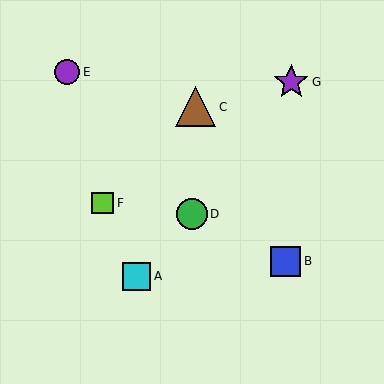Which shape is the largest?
The brown triangle (labeled C) is the largest.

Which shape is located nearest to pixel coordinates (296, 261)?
The blue square (labeled B) at (285, 261) is nearest to that location.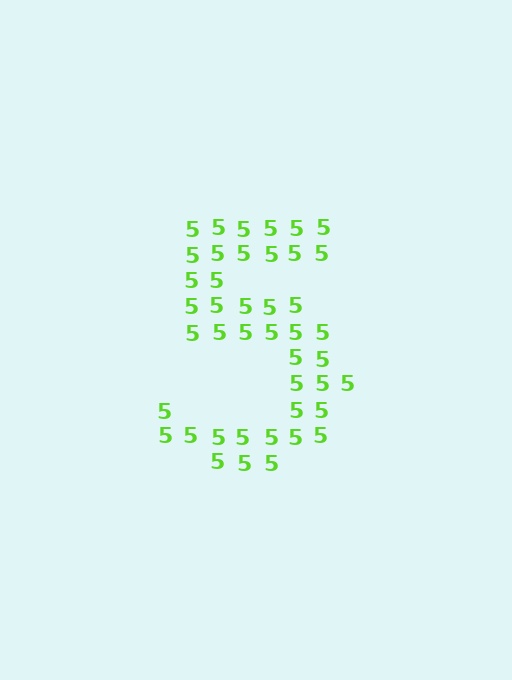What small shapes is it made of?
It is made of small digit 5's.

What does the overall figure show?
The overall figure shows the digit 5.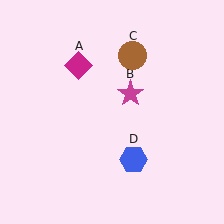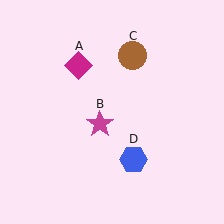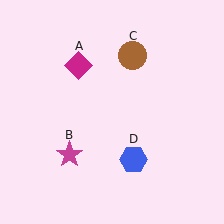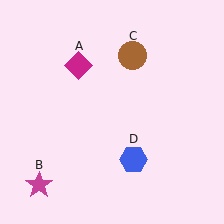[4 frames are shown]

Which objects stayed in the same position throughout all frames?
Magenta diamond (object A) and brown circle (object C) and blue hexagon (object D) remained stationary.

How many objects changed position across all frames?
1 object changed position: magenta star (object B).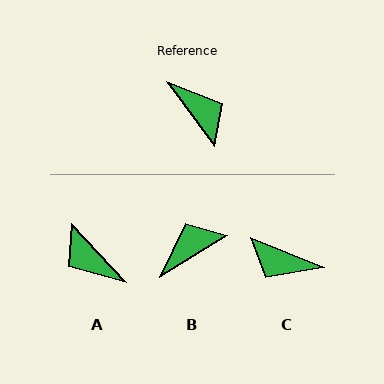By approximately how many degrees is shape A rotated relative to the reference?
Approximately 174 degrees clockwise.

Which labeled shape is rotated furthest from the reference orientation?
A, about 174 degrees away.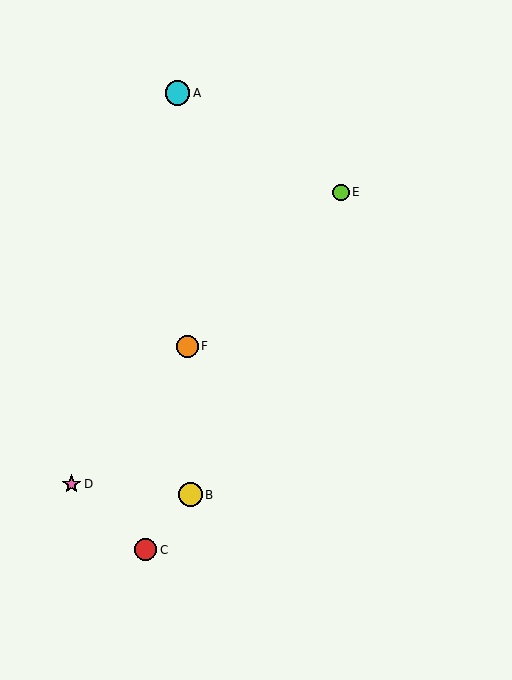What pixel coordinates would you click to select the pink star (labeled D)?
Click at (71, 484) to select the pink star D.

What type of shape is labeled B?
Shape B is a yellow circle.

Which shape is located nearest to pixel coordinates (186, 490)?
The yellow circle (labeled B) at (190, 495) is nearest to that location.